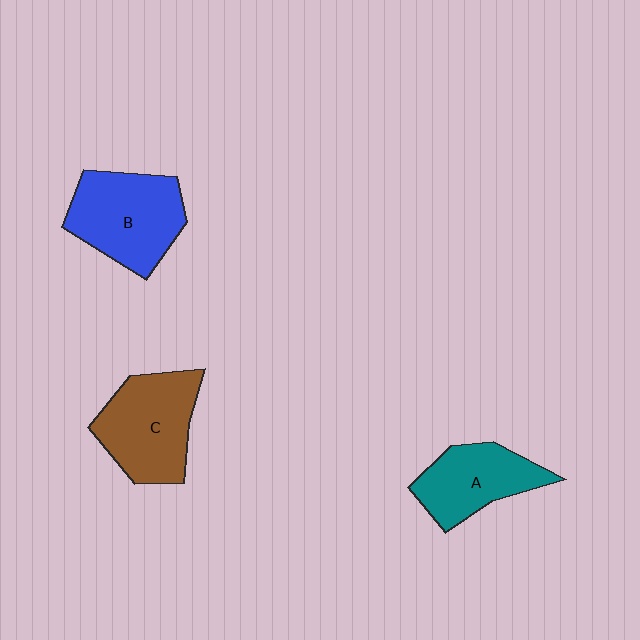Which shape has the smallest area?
Shape A (teal).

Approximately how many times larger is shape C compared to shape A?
Approximately 1.2 times.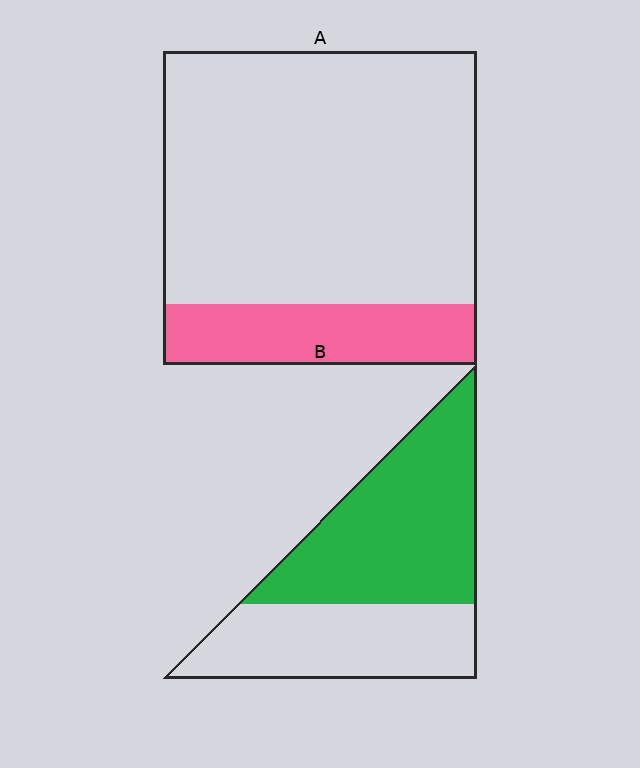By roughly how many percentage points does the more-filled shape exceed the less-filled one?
By roughly 40 percentage points (B over A).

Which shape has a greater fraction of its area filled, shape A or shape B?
Shape B.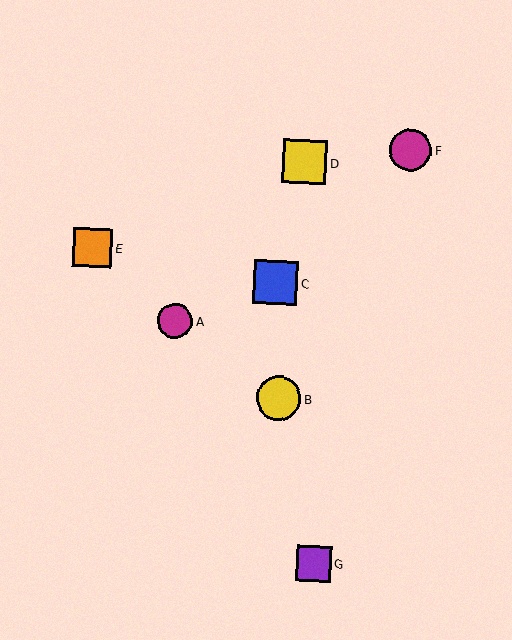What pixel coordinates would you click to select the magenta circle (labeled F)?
Click at (411, 150) to select the magenta circle F.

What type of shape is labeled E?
Shape E is an orange square.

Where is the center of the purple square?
The center of the purple square is at (314, 564).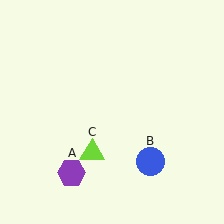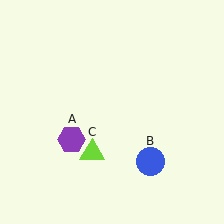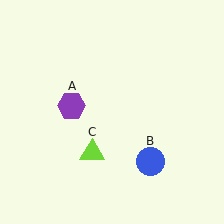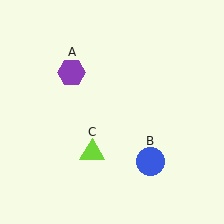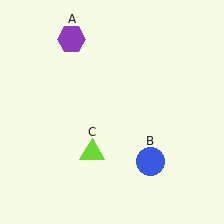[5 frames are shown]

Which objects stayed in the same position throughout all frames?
Blue circle (object B) and lime triangle (object C) remained stationary.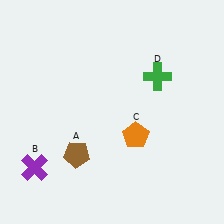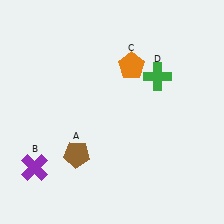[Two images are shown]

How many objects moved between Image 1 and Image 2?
1 object moved between the two images.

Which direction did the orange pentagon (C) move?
The orange pentagon (C) moved up.